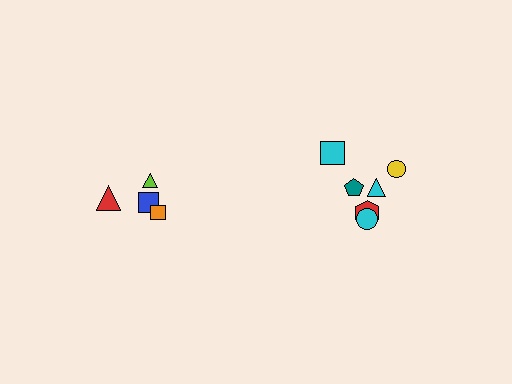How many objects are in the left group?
There are 4 objects.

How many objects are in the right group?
There are 6 objects.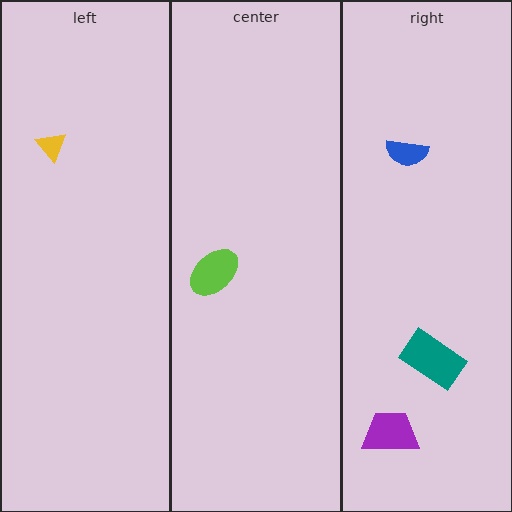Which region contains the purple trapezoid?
The right region.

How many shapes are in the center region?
1.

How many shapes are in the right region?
3.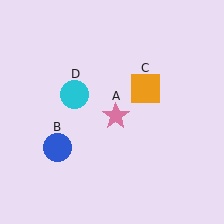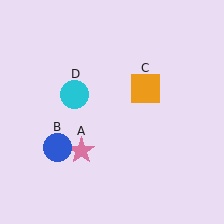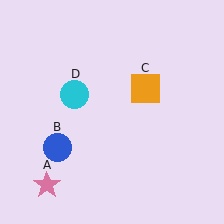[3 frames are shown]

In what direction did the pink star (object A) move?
The pink star (object A) moved down and to the left.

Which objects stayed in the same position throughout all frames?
Blue circle (object B) and orange square (object C) and cyan circle (object D) remained stationary.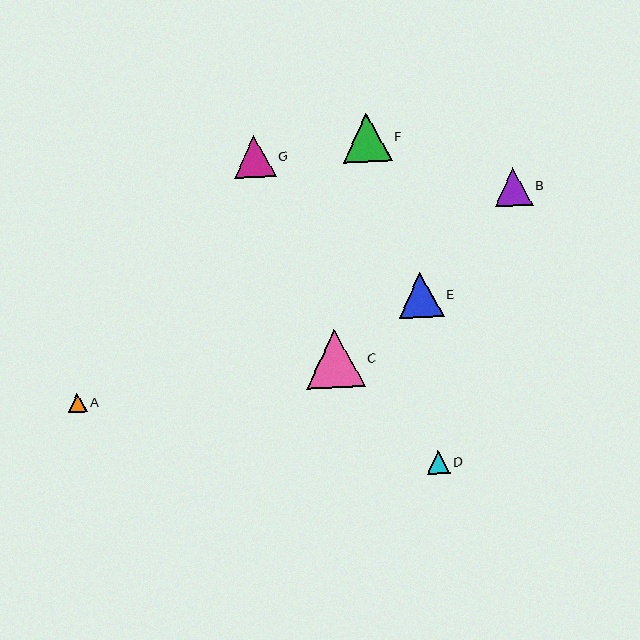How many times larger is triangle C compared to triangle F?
Triangle C is approximately 1.2 times the size of triangle F.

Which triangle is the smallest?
Triangle A is the smallest with a size of approximately 19 pixels.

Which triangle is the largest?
Triangle C is the largest with a size of approximately 58 pixels.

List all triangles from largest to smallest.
From largest to smallest: C, F, E, G, B, D, A.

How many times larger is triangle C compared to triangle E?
Triangle C is approximately 1.3 times the size of triangle E.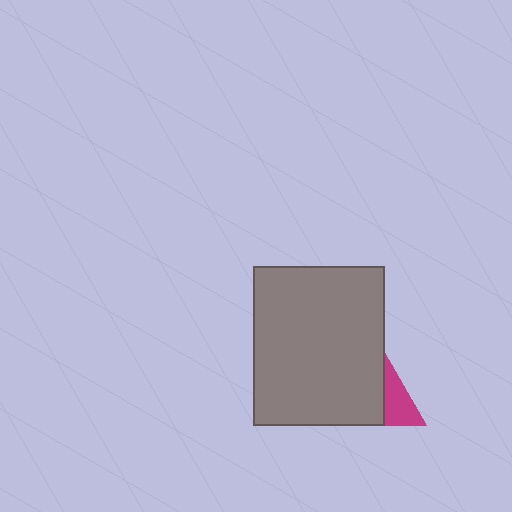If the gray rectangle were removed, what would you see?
You would see the complete magenta triangle.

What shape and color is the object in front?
The object in front is a gray rectangle.